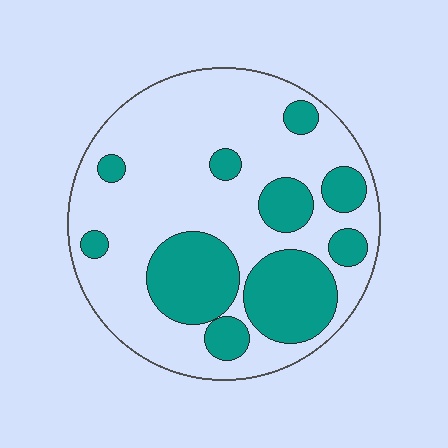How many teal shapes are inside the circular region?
10.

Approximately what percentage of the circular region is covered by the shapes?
Approximately 30%.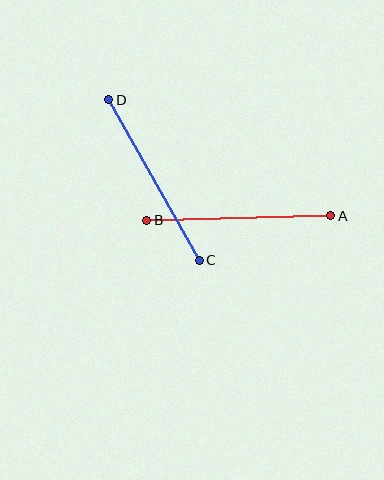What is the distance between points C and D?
The distance is approximately 184 pixels.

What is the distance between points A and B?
The distance is approximately 184 pixels.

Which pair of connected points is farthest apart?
Points C and D are farthest apart.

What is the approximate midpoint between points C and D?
The midpoint is at approximately (154, 180) pixels.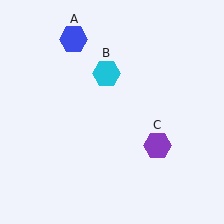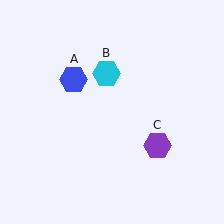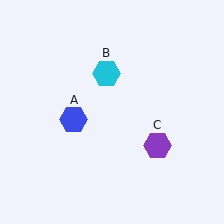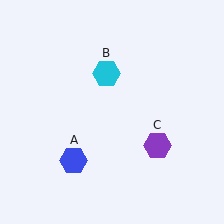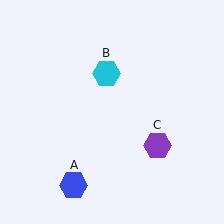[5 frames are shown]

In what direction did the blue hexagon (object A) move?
The blue hexagon (object A) moved down.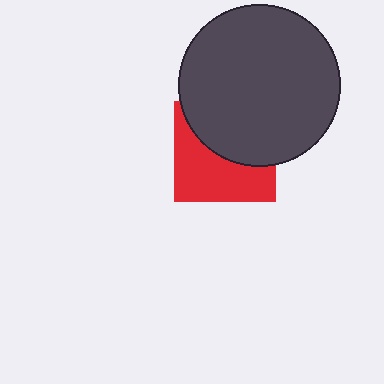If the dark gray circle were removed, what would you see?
You would see the complete red square.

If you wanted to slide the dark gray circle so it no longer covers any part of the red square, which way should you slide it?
Slide it up — that is the most direct way to separate the two shapes.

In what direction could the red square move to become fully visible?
The red square could move down. That would shift it out from behind the dark gray circle entirely.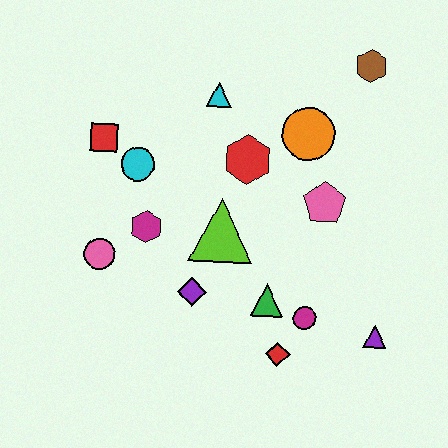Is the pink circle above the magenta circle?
Yes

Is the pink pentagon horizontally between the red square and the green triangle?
No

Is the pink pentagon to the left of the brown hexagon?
Yes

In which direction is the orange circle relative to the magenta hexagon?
The orange circle is to the right of the magenta hexagon.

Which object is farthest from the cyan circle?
The purple triangle is farthest from the cyan circle.